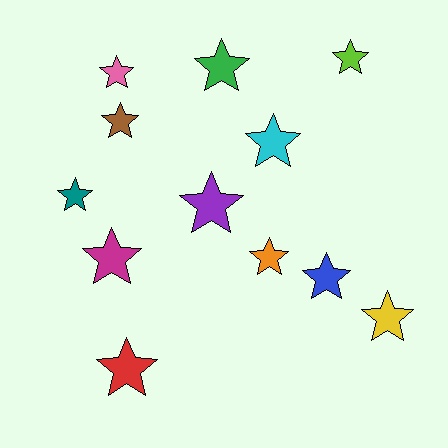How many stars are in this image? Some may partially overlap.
There are 12 stars.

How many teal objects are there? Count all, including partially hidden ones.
There is 1 teal object.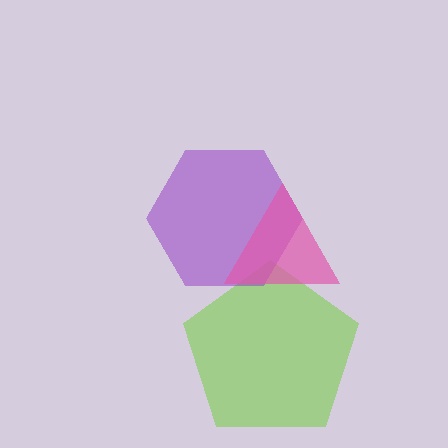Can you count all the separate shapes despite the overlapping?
Yes, there are 3 separate shapes.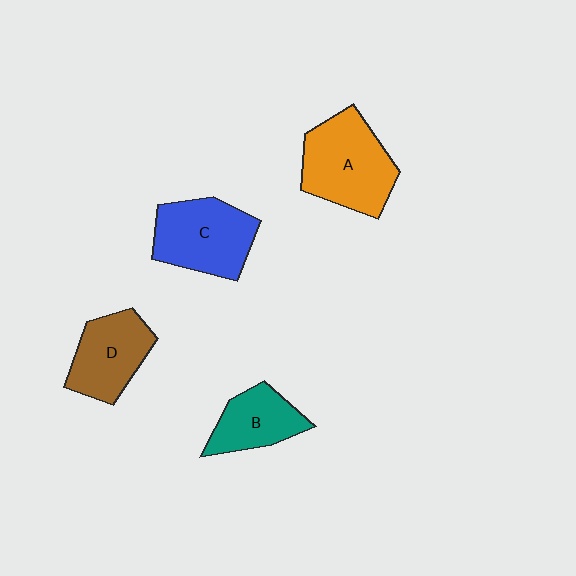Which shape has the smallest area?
Shape B (teal).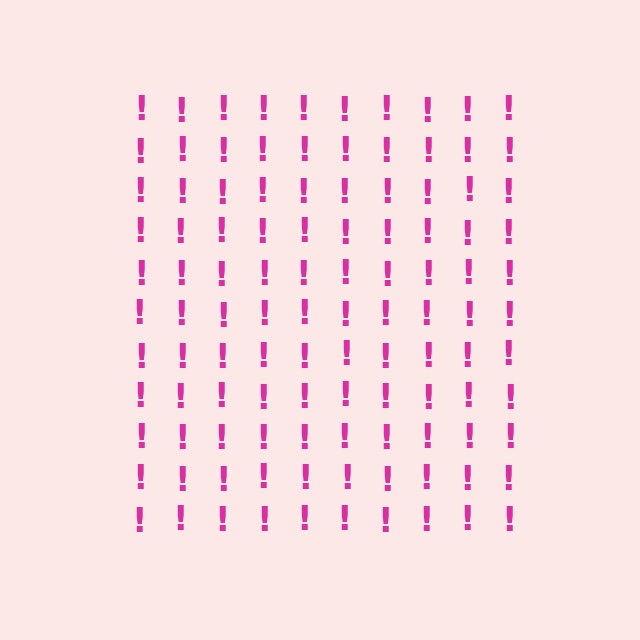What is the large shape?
The large shape is a square.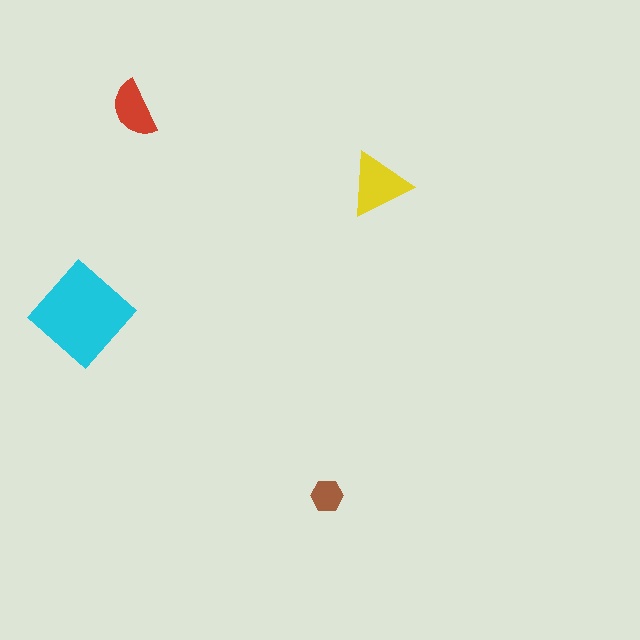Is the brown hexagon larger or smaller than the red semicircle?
Smaller.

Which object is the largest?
The cyan diamond.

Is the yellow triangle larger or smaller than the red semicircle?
Larger.